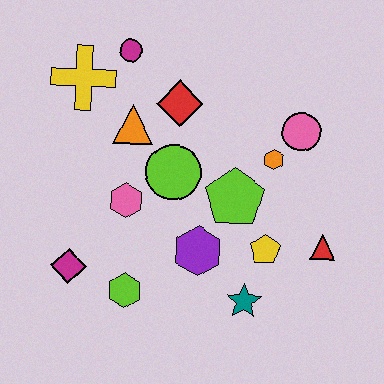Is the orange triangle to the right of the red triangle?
No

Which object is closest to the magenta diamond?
The lime hexagon is closest to the magenta diamond.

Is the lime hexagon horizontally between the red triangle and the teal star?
No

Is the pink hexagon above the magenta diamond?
Yes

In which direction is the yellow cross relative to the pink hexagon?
The yellow cross is above the pink hexagon.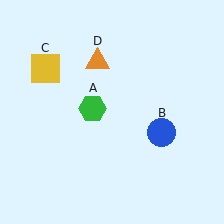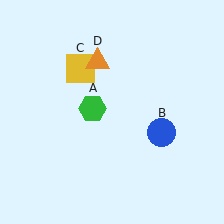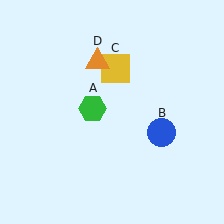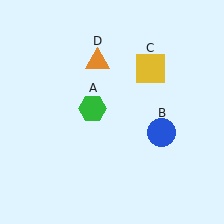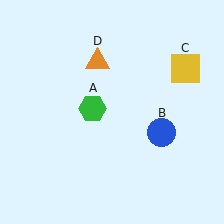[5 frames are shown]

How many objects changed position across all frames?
1 object changed position: yellow square (object C).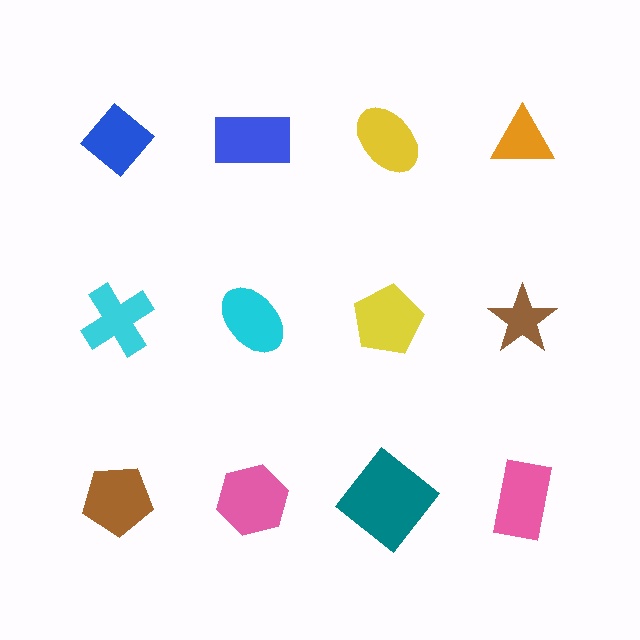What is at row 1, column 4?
An orange triangle.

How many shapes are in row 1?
4 shapes.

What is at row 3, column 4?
A pink rectangle.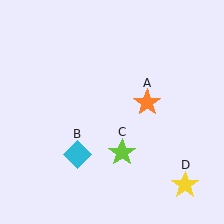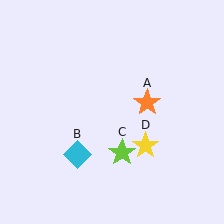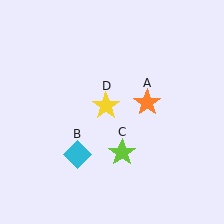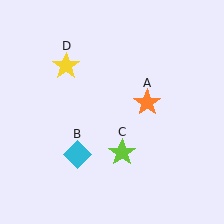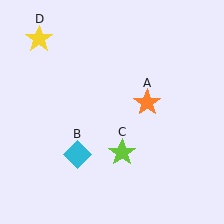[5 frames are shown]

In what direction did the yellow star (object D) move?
The yellow star (object D) moved up and to the left.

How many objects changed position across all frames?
1 object changed position: yellow star (object D).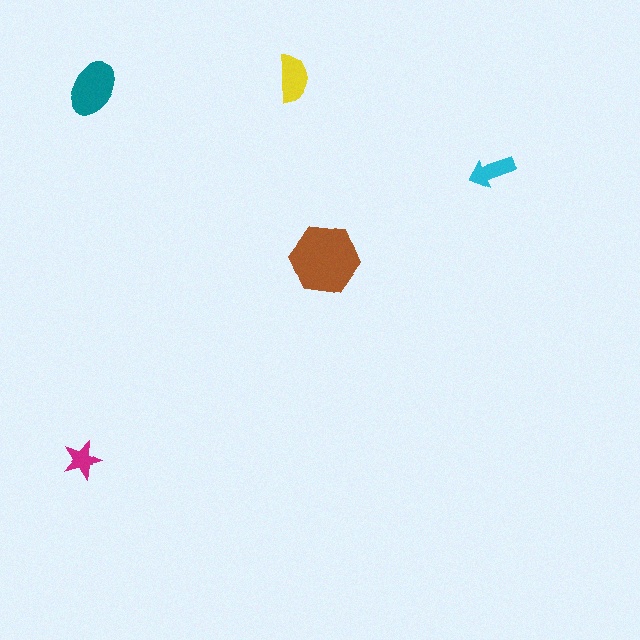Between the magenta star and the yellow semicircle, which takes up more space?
The yellow semicircle.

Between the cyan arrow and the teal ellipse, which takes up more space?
The teal ellipse.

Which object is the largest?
The brown hexagon.